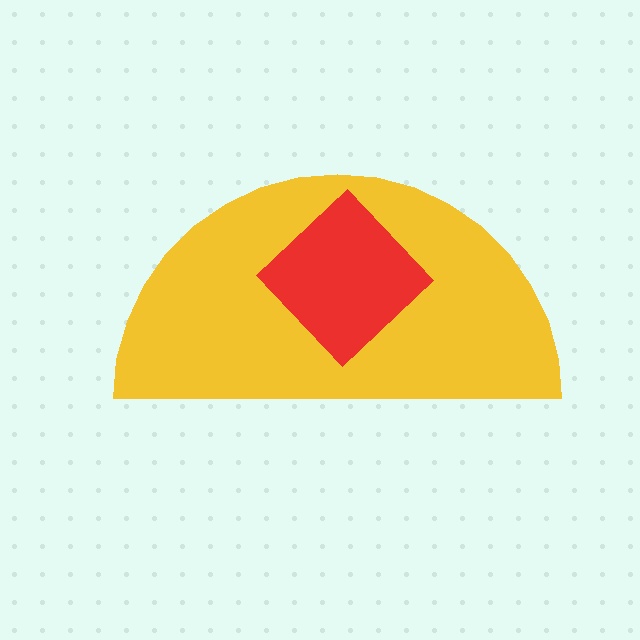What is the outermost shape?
The yellow semicircle.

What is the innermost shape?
The red diamond.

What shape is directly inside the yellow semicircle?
The red diamond.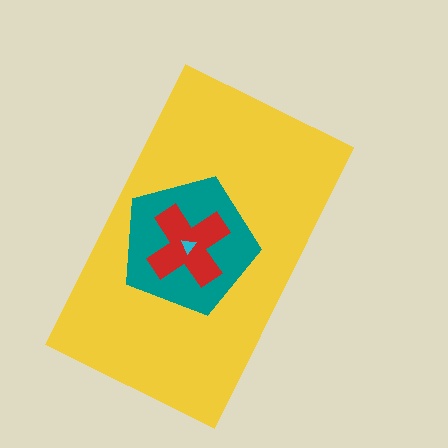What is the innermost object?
The cyan triangle.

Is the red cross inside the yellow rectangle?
Yes.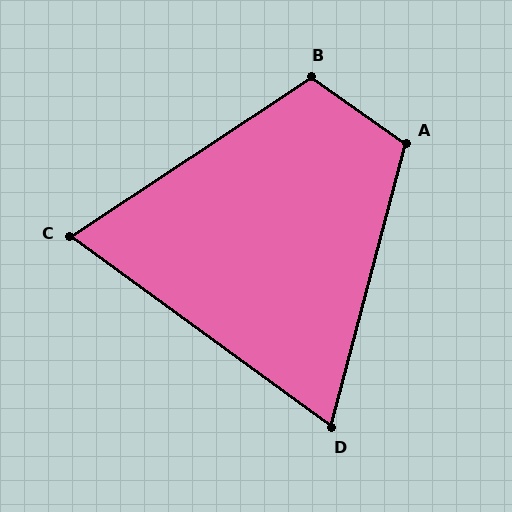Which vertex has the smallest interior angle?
D, at approximately 69 degrees.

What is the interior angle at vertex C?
Approximately 70 degrees (acute).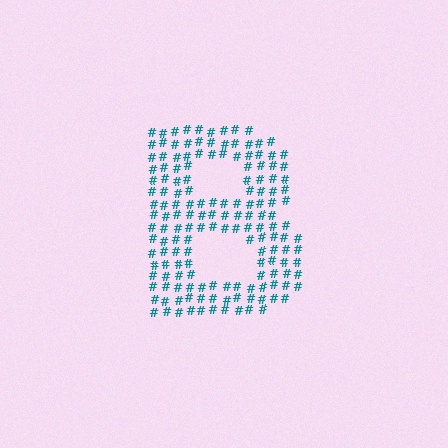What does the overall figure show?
The overall figure shows the letter B.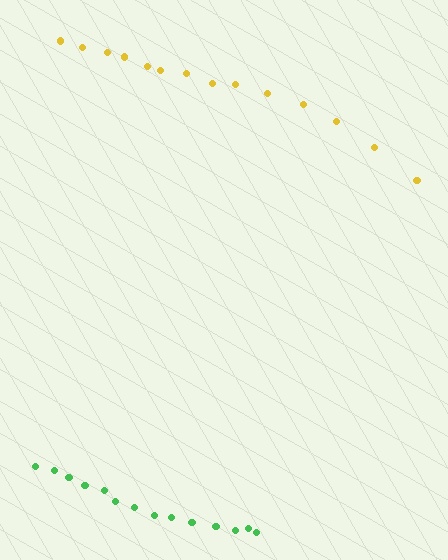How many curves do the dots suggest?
There are 2 distinct paths.